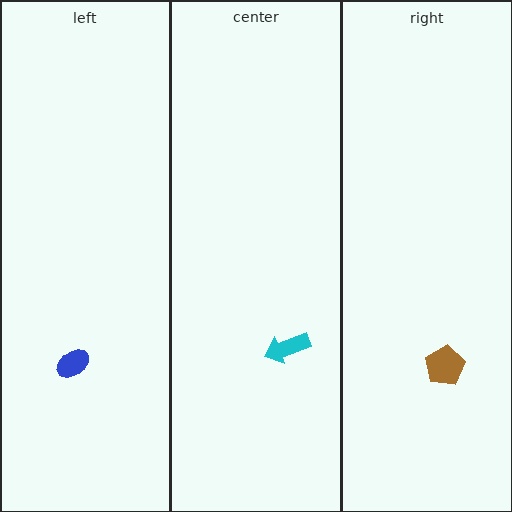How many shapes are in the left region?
1.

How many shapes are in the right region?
1.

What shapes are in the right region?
The brown pentagon.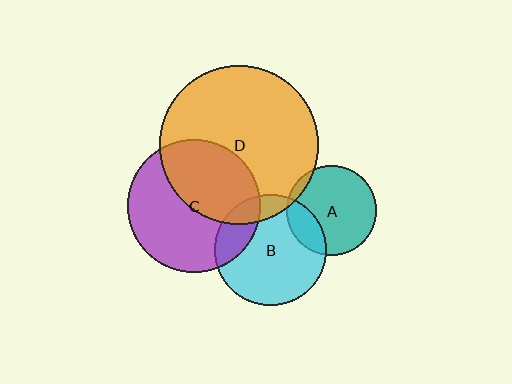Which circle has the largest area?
Circle D (orange).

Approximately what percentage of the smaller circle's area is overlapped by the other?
Approximately 5%.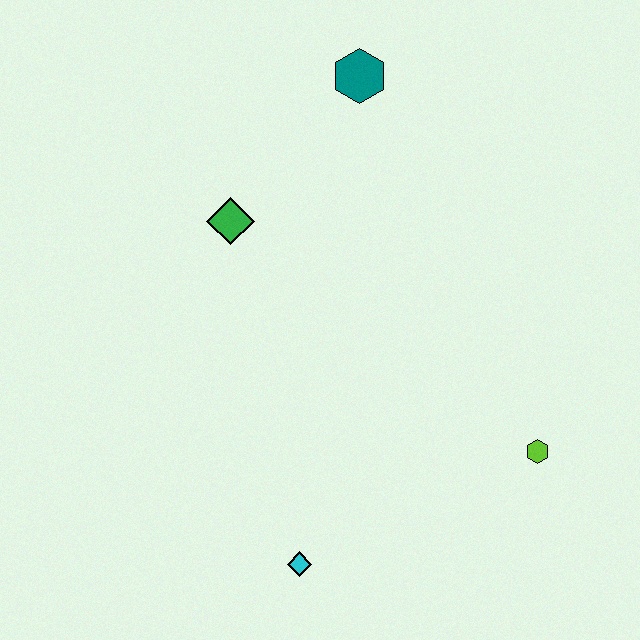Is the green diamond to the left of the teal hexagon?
Yes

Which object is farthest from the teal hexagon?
The cyan diamond is farthest from the teal hexagon.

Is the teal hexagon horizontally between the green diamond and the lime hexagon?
Yes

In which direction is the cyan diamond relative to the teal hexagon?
The cyan diamond is below the teal hexagon.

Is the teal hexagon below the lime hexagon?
No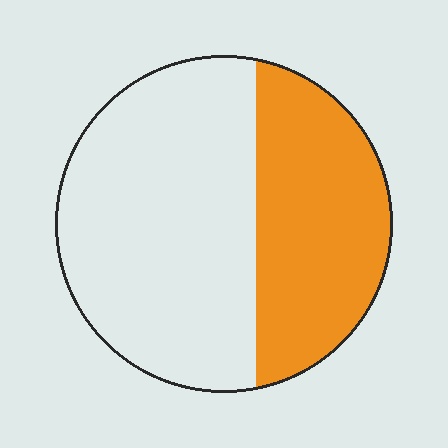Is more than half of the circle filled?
No.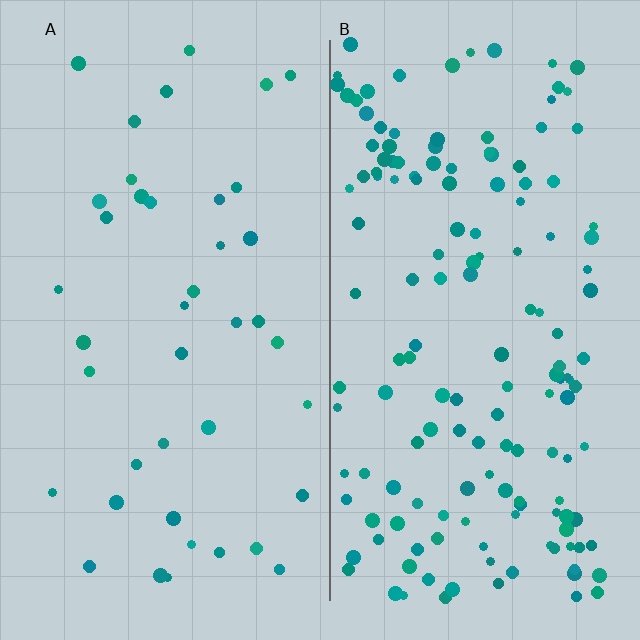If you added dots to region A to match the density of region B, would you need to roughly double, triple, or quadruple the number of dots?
Approximately quadruple.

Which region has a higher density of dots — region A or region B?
B (the right).